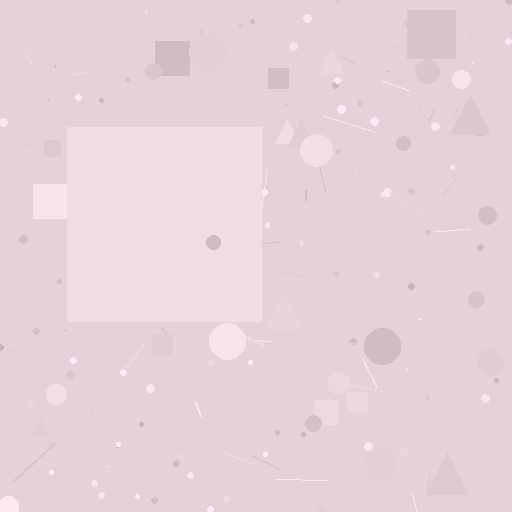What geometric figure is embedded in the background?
A square is embedded in the background.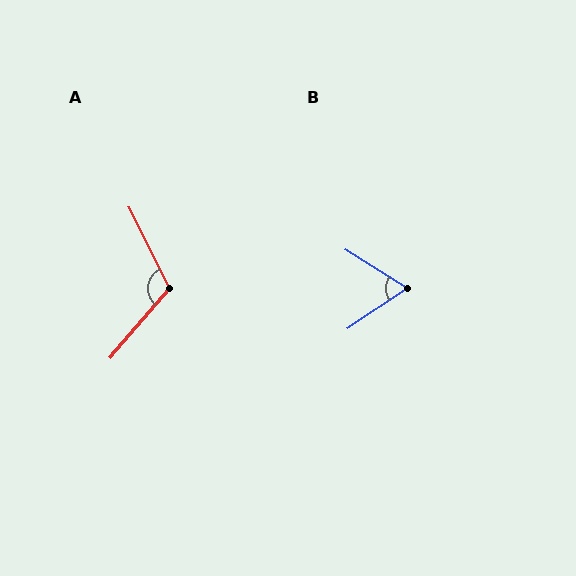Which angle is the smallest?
B, at approximately 66 degrees.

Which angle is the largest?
A, at approximately 113 degrees.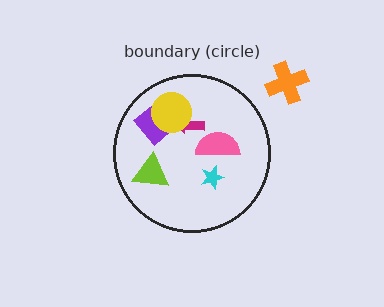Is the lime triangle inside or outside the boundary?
Inside.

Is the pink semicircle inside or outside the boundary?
Inside.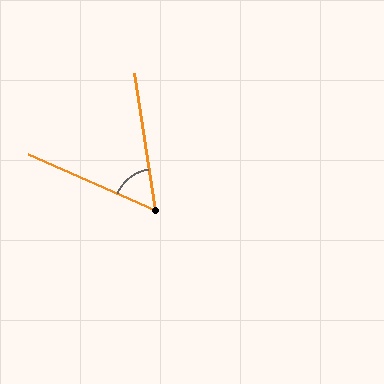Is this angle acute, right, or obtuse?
It is acute.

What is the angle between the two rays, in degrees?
Approximately 58 degrees.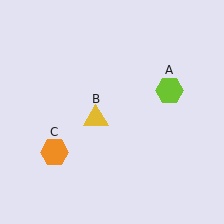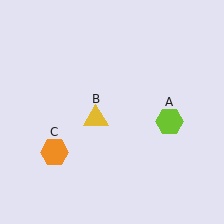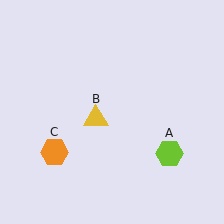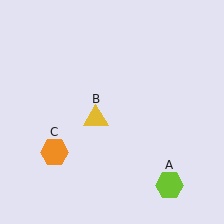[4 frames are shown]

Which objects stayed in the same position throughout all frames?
Yellow triangle (object B) and orange hexagon (object C) remained stationary.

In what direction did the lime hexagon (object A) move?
The lime hexagon (object A) moved down.